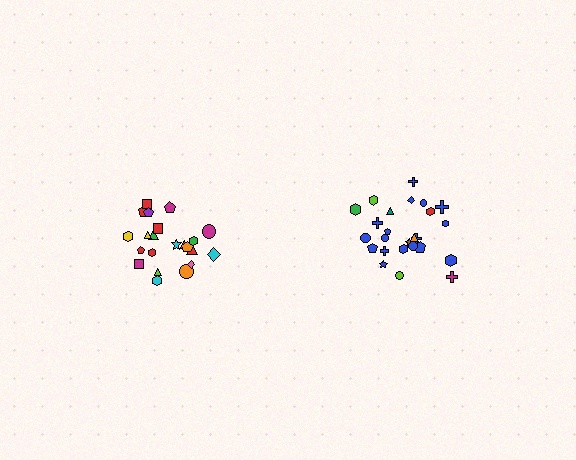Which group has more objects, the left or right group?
The right group.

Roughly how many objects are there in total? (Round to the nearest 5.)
Roughly 45 objects in total.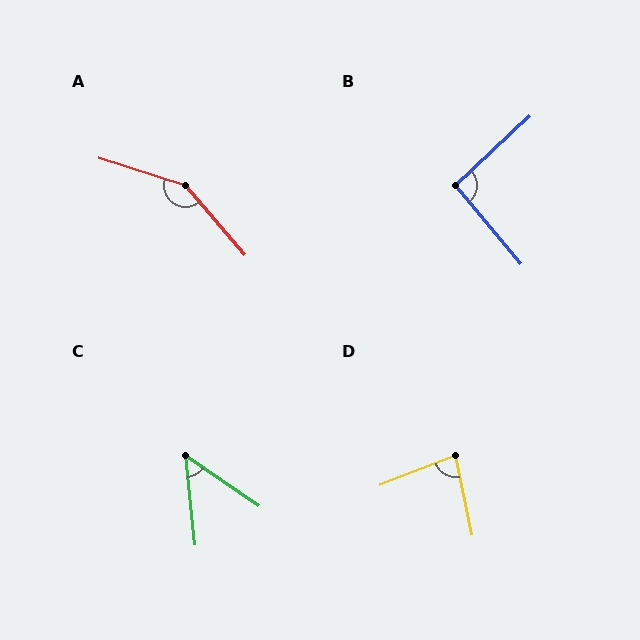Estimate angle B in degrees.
Approximately 93 degrees.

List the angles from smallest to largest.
C (49°), D (80°), B (93°), A (148°).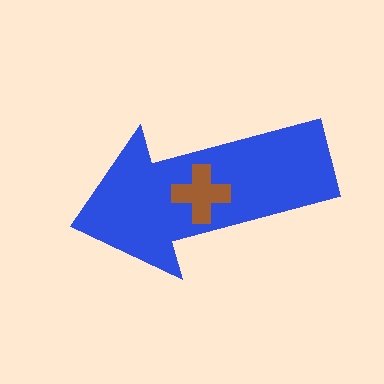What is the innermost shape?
The brown cross.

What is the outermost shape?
The blue arrow.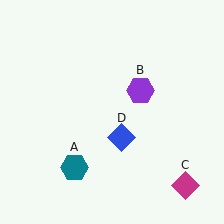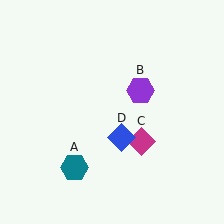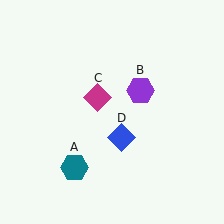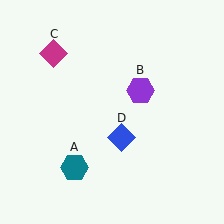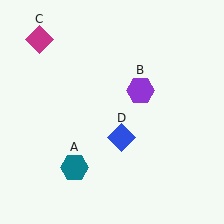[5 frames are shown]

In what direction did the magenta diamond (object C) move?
The magenta diamond (object C) moved up and to the left.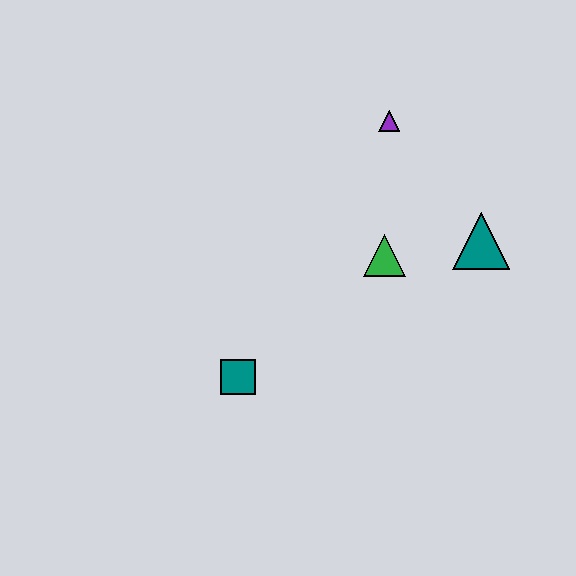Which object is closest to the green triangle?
The teal triangle is closest to the green triangle.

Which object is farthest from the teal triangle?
The teal square is farthest from the teal triangle.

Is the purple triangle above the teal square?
Yes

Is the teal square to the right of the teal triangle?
No